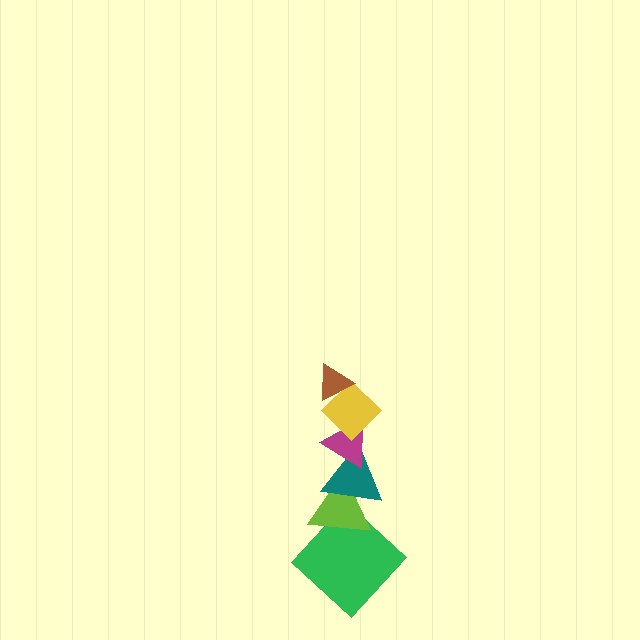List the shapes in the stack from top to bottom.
From top to bottom: the brown triangle, the yellow diamond, the magenta triangle, the teal triangle, the lime triangle, the green diamond.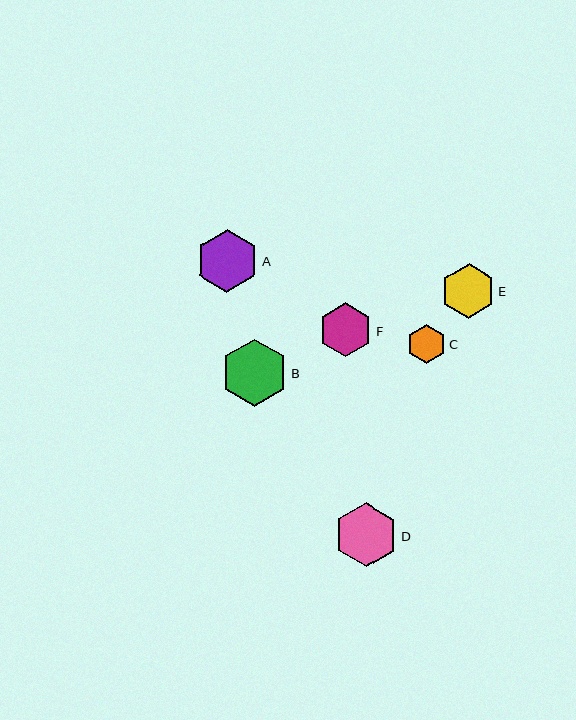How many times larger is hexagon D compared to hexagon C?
Hexagon D is approximately 1.6 times the size of hexagon C.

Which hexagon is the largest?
Hexagon B is the largest with a size of approximately 67 pixels.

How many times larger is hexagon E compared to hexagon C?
Hexagon E is approximately 1.4 times the size of hexagon C.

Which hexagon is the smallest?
Hexagon C is the smallest with a size of approximately 39 pixels.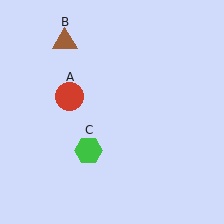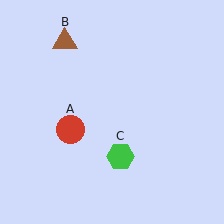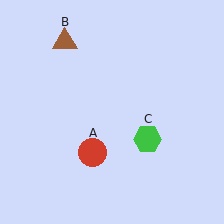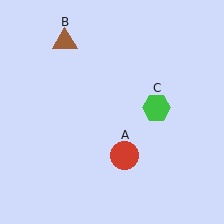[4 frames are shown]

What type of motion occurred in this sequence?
The red circle (object A), green hexagon (object C) rotated counterclockwise around the center of the scene.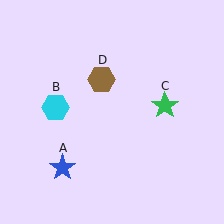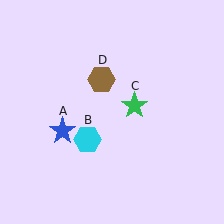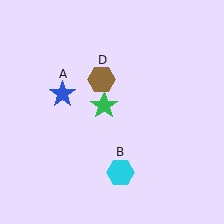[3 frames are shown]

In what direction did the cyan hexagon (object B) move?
The cyan hexagon (object B) moved down and to the right.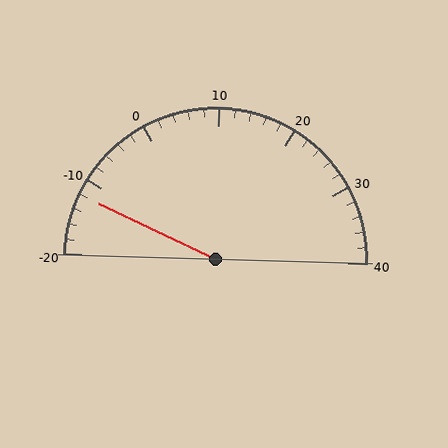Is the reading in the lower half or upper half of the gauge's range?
The reading is in the lower half of the range (-20 to 40).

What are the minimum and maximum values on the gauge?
The gauge ranges from -20 to 40.